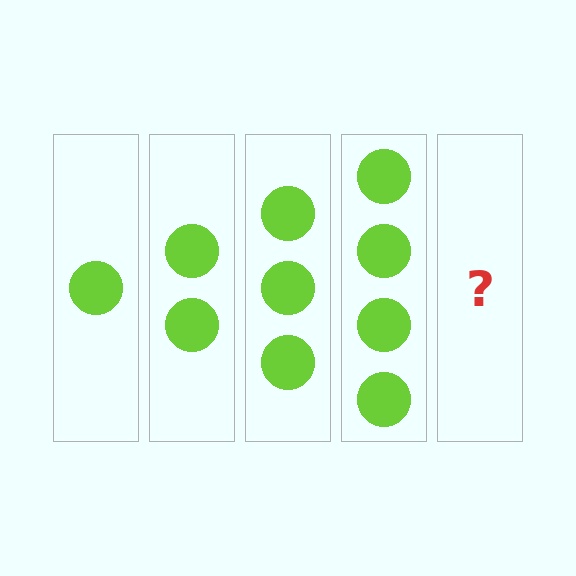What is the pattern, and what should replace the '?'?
The pattern is that each step adds one more circle. The '?' should be 5 circles.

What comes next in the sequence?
The next element should be 5 circles.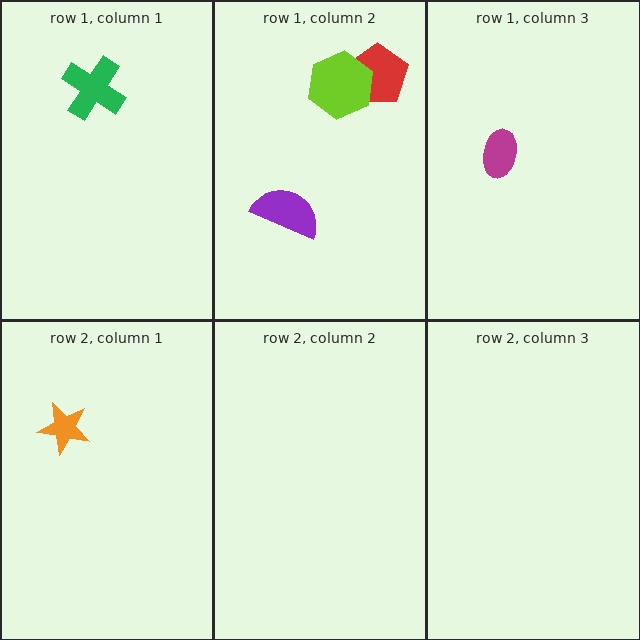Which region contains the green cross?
The row 1, column 1 region.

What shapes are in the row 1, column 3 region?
The magenta ellipse.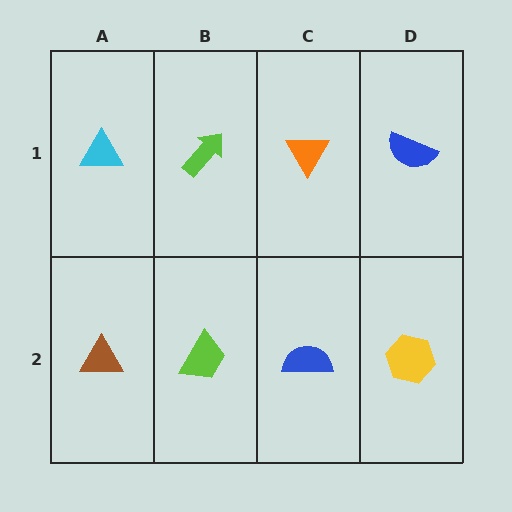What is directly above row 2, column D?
A blue semicircle.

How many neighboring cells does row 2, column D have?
2.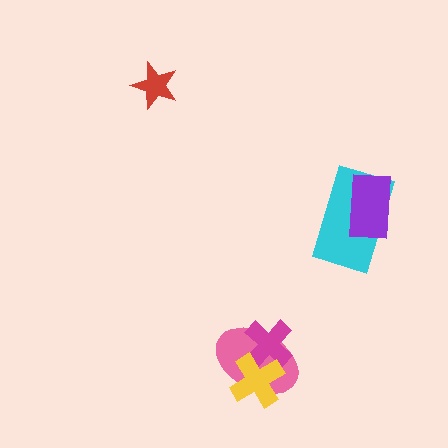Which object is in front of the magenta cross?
The yellow cross is in front of the magenta cross.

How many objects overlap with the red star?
0 objects overlap with the red star.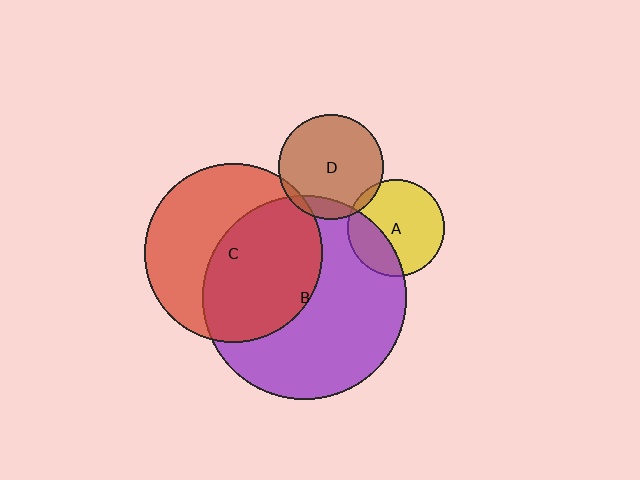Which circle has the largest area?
Circle B (purple).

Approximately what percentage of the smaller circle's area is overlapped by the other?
Approximately 5%.